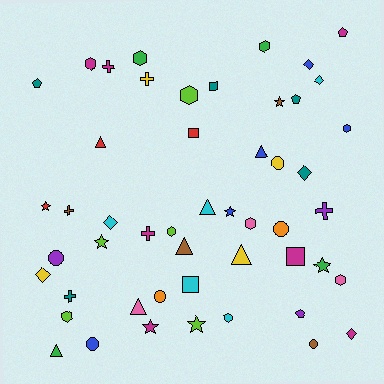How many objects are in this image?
There are 50 objects.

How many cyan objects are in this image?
There are 5 cyan objects.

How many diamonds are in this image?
There are 6 diamonds.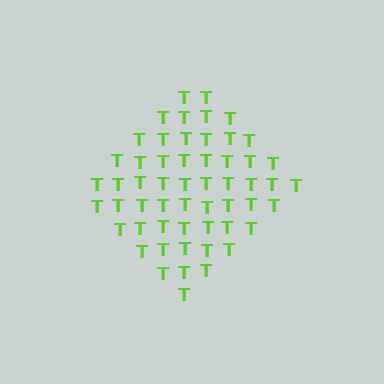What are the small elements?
The small elements are letter T's.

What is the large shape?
The large shape is a diamond.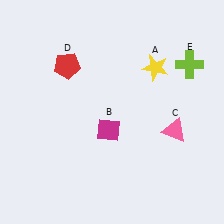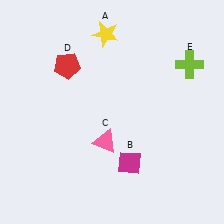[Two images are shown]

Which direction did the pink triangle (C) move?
The pink triangle (C) moved left.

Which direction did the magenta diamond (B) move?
The magenta diamond (B) moved down.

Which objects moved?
The objects that moved are: the yellow star (A), the magenta diamond (B), the pink triangle (C).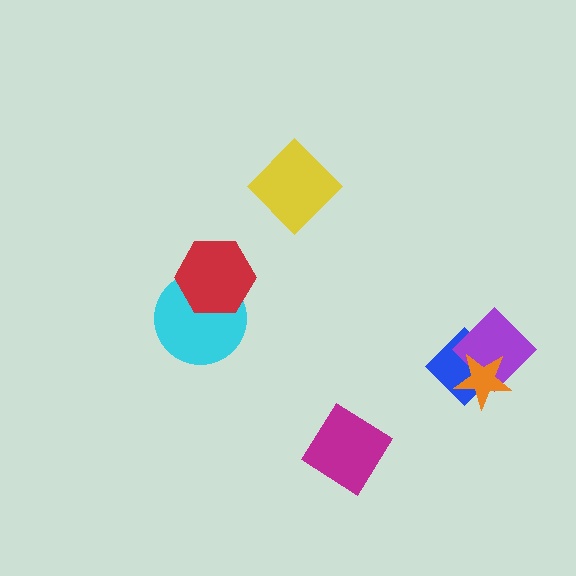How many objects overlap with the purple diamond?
2 objects overlap with the purple diamond.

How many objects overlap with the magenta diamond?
0 objects overlap with the magenta diamond.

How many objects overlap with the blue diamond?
2 objects overlap with the blue diamond.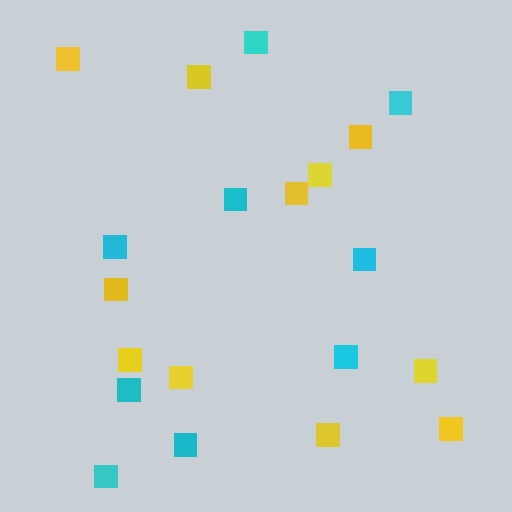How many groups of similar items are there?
There are 2 groups: one group of cyan squares (9) and one group of yellow squares (11).